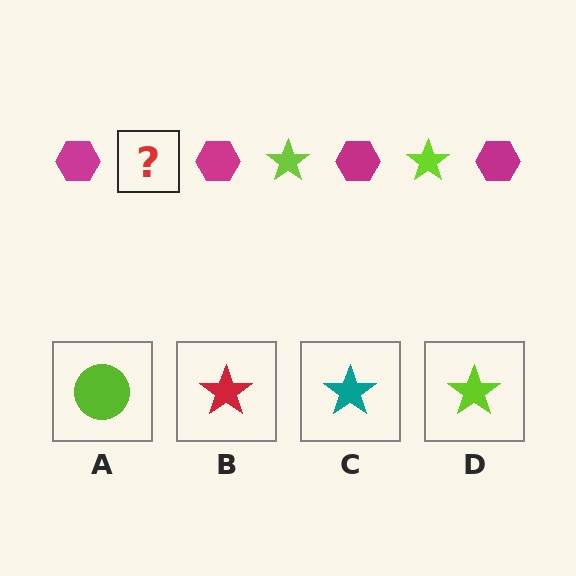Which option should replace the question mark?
Option D.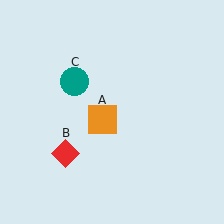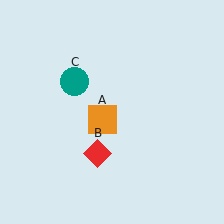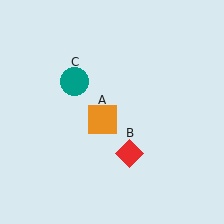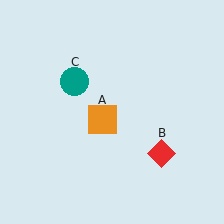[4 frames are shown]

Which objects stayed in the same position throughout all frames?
Orange square (object A) and teal circle (object C) remained stationary.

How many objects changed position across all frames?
1 object changed position: red diamond (object B).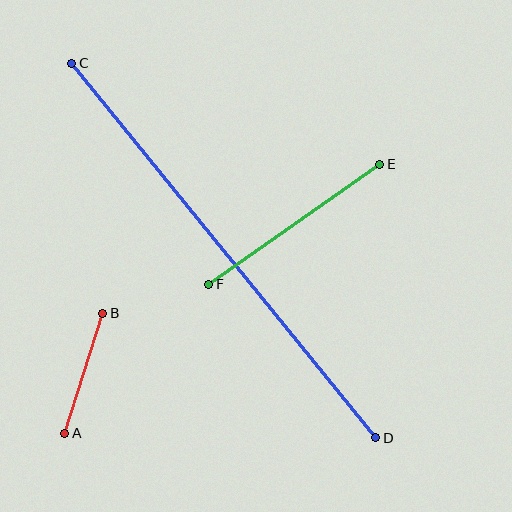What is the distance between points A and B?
The distance is approximately 126 pixels.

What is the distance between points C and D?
The distance is approximately 482 pixels.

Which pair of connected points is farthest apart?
Points C and D are farthest apart.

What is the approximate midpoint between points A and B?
The midpoint is at approximately (84, 373) pixels.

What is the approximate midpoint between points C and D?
The midpoint is at approximately (224, 250) pixels.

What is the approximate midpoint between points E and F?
The midpoint is at approximately (294, 224) pixels.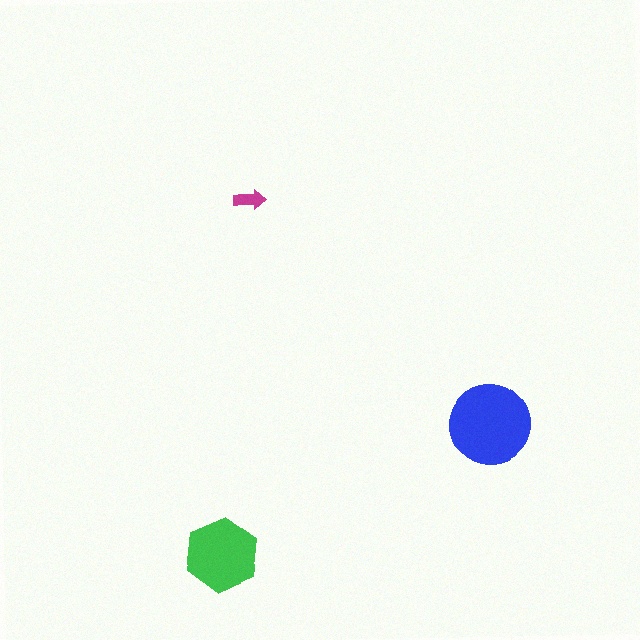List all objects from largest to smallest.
The blue circle, the green hexagon, the magenta arrow.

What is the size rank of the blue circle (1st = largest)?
1st.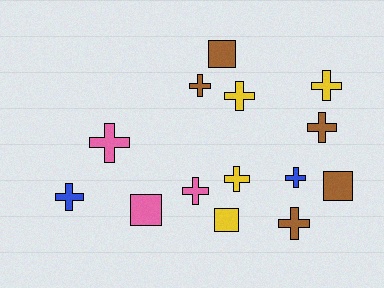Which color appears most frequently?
Brown, with 5 objects.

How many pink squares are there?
There is 1 pink square.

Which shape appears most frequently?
Cross, with 10 objects.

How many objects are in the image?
There are 14 objects.